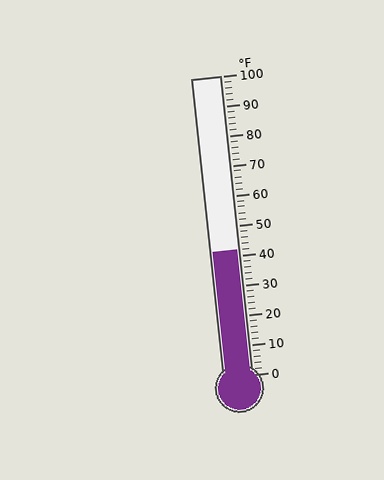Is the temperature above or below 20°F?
The temperature is above 20°F.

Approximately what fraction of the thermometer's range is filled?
The thermometer is filled to approximately 40% of its range.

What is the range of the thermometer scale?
The thermometer scale ranges from 0°F to 100°F.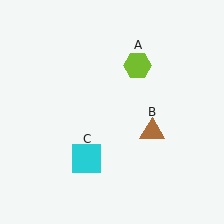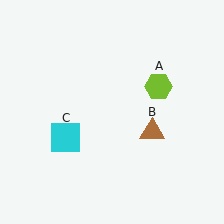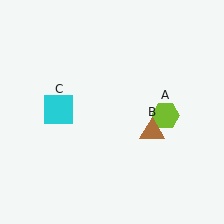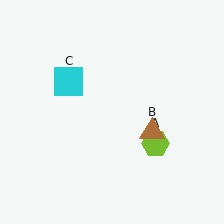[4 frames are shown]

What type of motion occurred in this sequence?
The lime hexagon (object A), cyan square (object C) rotated clockwise around the center of the scene.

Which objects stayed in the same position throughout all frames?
Brown triangle (object B) remained stationary.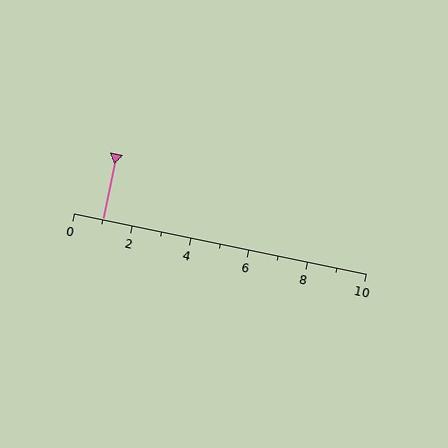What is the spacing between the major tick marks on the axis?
The major ticks are spaced 2 apart.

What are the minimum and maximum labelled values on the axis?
The axis runs from 0 to 10.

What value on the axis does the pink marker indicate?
The marker indicates approximately 1.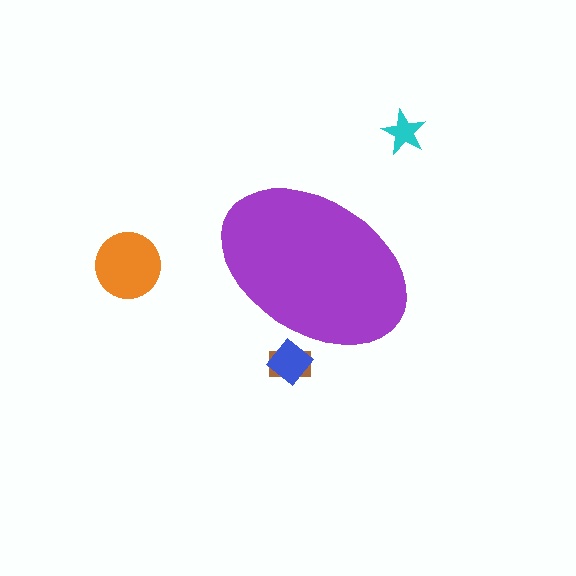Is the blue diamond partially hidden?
Yes, the blue diamond is partially hidden behind the purple ellipse.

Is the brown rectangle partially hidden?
Yes, the brown rectangle is partially hidden behind the purple ellipse.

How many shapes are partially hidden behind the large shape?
2 shapes are partially hidden.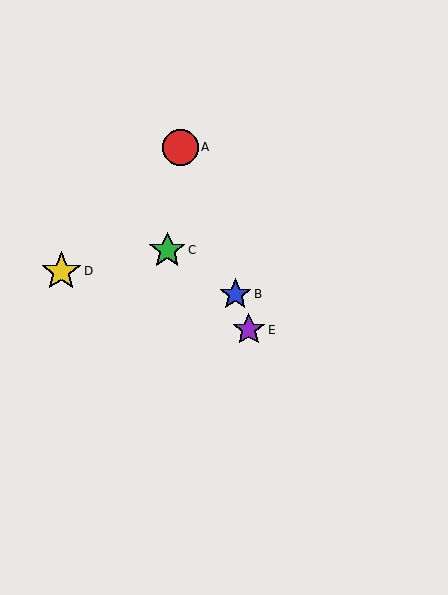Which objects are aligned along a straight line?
Objects A, B, E are aligned along a straight line.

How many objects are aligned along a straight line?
3 objects (A, B, E) are aligned along a straight line.